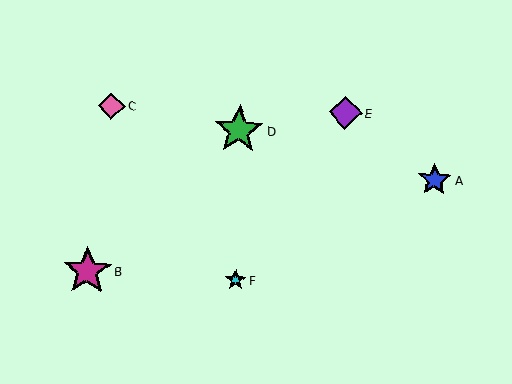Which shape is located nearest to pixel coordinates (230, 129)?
The green star (labeled D) at (239, 130) is nearest to that location.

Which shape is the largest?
The green star (labeled D) is the largest.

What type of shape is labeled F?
Shape F is a cyan star.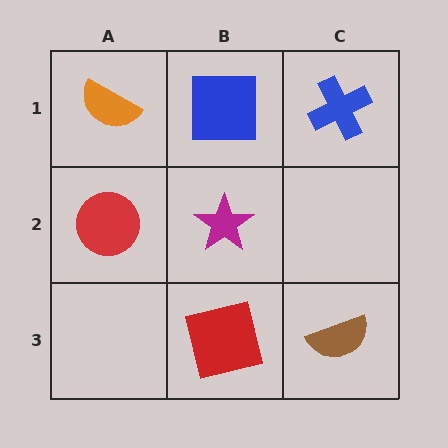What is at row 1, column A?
An orange semicircle.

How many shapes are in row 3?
2 shapes.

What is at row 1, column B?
A blue square.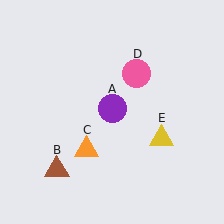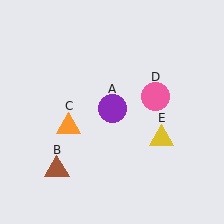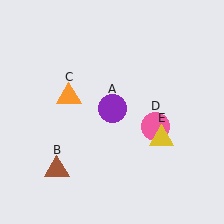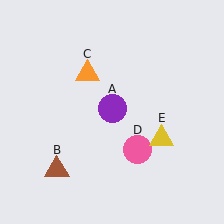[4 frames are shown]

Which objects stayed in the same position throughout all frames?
Purple circle (object A) and brown triangle (object B) and yellow triangle (object E) remained stationary.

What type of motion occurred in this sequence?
The orange triangle (object C), pink circle (object D) rotated clockwise around the center of the scene.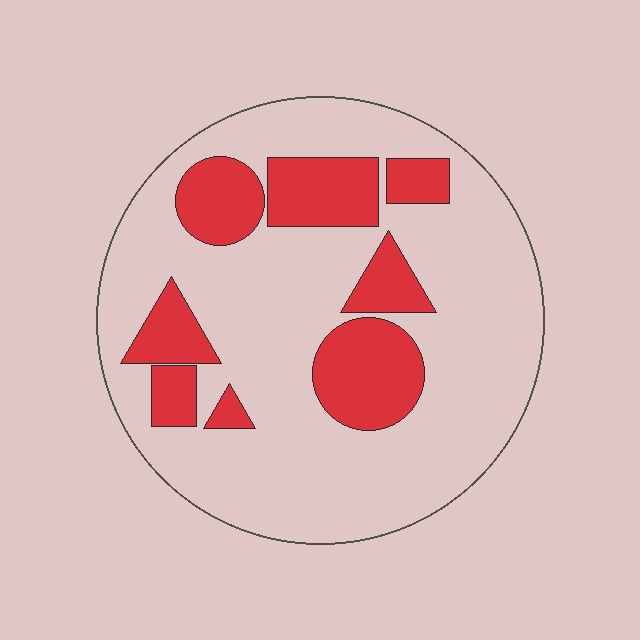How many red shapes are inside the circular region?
8.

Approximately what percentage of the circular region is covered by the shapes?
Approximately 25%.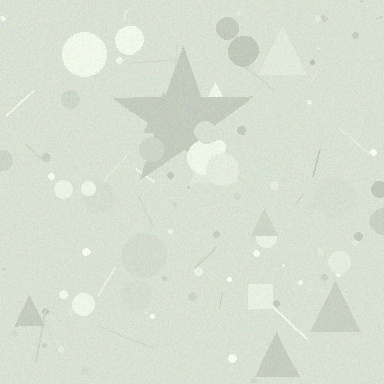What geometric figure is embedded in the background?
A star is embedded in the background.